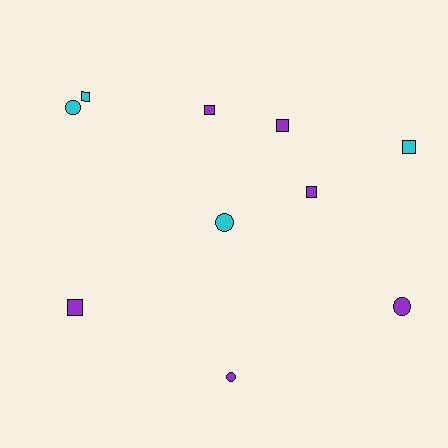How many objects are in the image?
There are 10 objects.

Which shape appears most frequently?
Square, with 6 objects.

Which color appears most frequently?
Purple, with 6 objects.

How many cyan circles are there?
There are 2 cyan circles.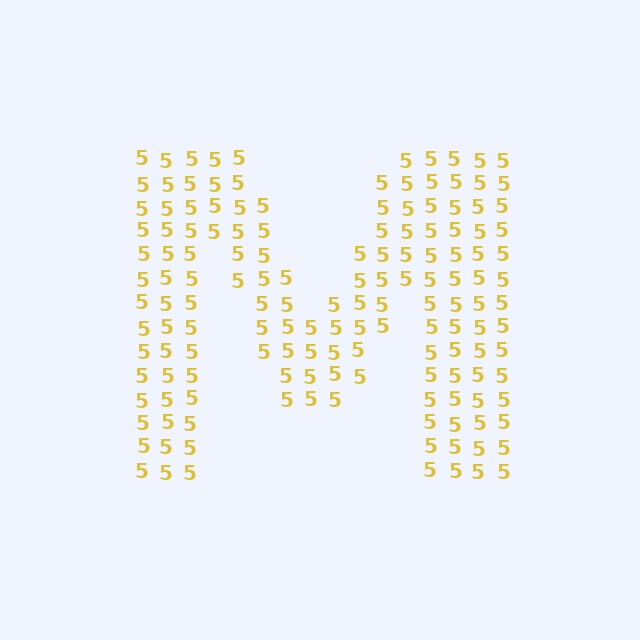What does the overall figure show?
The overall figure shows the letter M.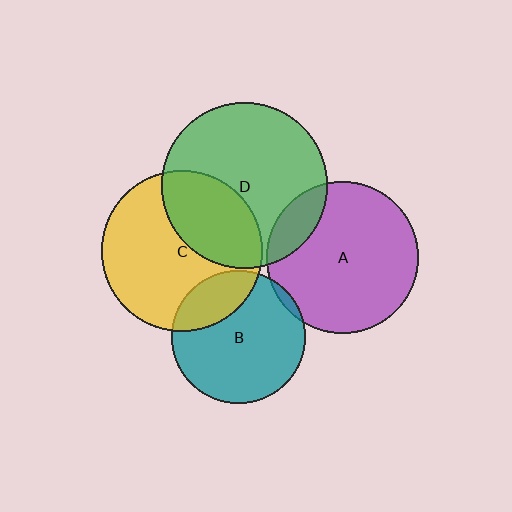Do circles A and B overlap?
Yes.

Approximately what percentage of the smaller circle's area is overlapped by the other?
Approximately 5%.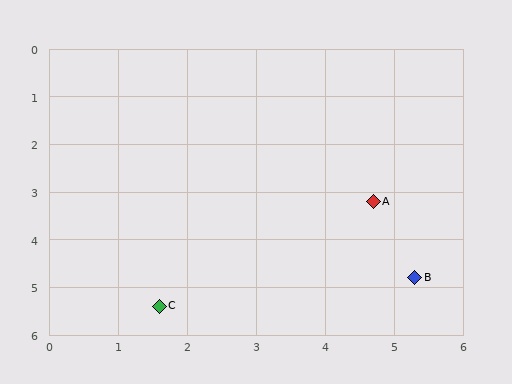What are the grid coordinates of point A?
Point A is at approximately (4.7, 3.2).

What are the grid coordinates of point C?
Point C is at approximately (1.6, 5.4).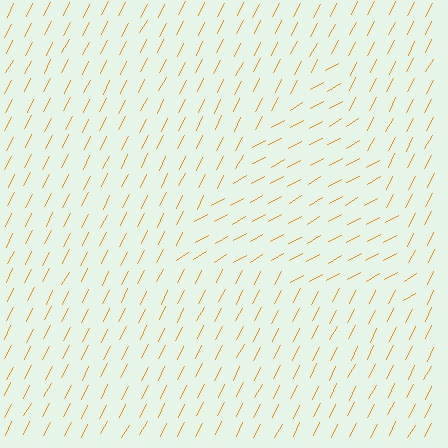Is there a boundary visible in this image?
Yes, there is a texture boundary formed by a change in line orientation.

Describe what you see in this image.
The image is filled with small orange line segments. A triangle region in the image has lines oriented differently from the surrounding lines, creating a visible texture boundary.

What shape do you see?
I see a triangle.